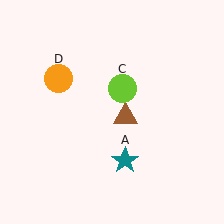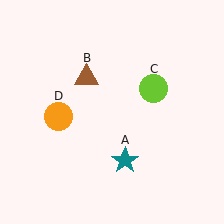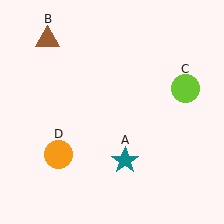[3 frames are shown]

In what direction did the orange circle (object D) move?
The orange circle (object D) moved down.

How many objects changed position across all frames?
3 objects changed position: brown triangle (object B), lime circle (object C), orange circle (object D).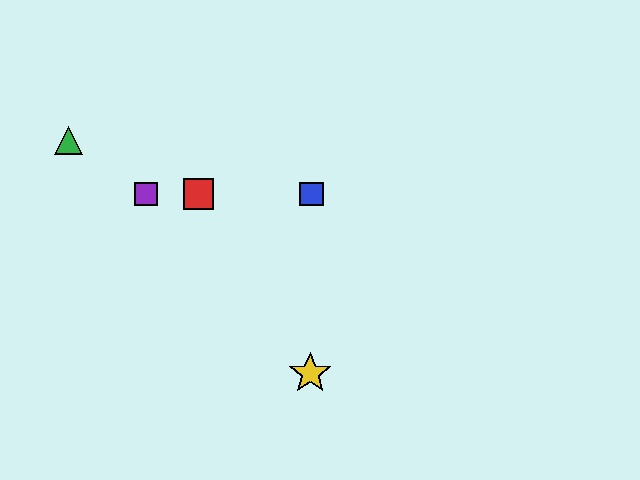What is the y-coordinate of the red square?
The red square is at y≈194.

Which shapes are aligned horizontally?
The red square, the blue square, the purple square are aligned horizontally.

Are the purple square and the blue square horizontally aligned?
Yes, both are at y≈194.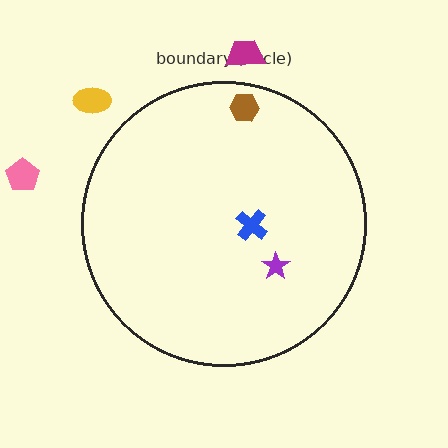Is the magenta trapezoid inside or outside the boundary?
Outside.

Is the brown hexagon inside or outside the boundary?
Inside.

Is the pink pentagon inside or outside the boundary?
Outside.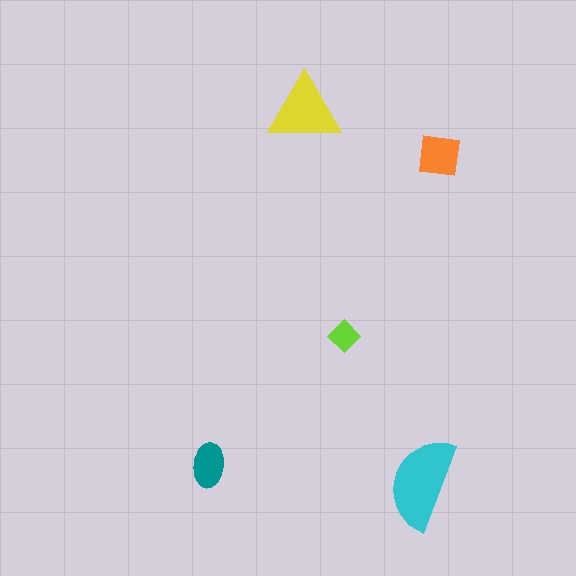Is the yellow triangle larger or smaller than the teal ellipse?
Larger.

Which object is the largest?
The cyan semicircle.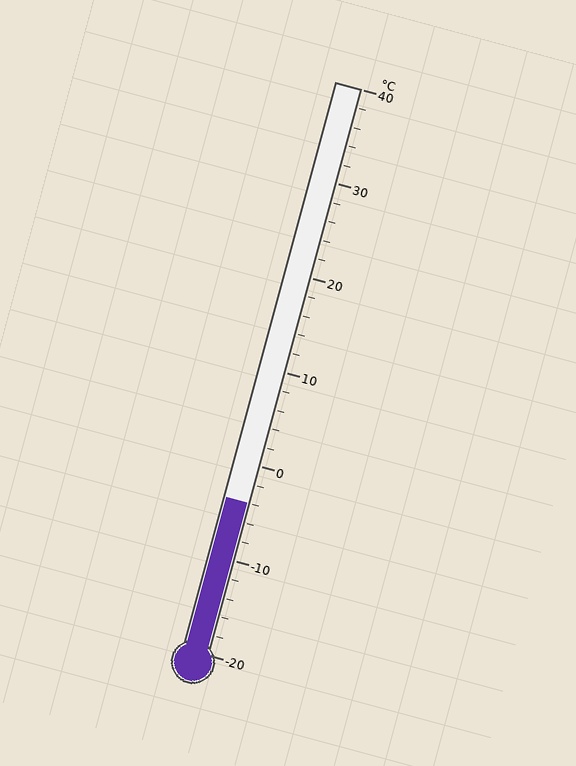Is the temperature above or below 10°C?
The temperature is below 10°C.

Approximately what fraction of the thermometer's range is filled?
The thermometer is filled to approximately 25% of its range.